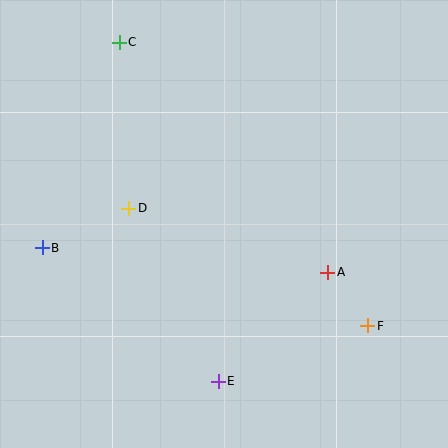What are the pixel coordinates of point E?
Point E is at (218, 381).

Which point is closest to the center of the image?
Point D at (129, 208) is closest to the center.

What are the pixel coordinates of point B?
Point B is at (42, 248).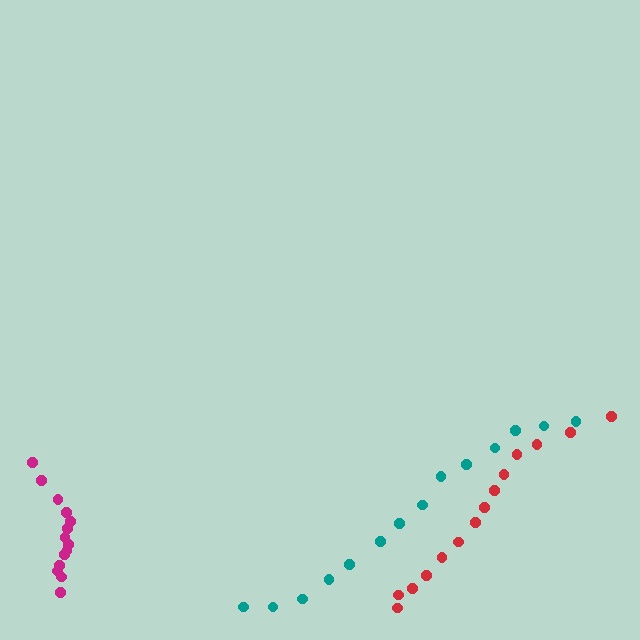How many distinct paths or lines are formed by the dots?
There are 3 distinct paths.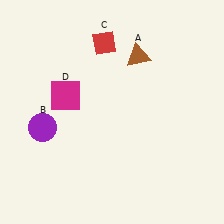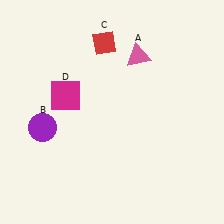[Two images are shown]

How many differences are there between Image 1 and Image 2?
There is 1 difference between the two images.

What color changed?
The triangle (A) changed from brown in Image 1 to pink in Image 2.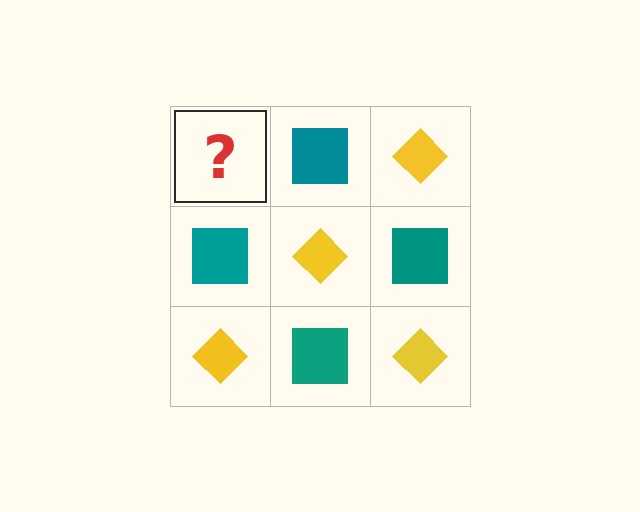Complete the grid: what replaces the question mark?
The question mark should be replaced with a yellow diamond.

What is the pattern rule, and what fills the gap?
The rule is that it alternates yellow diamond and teal square in a checkerboard pattern. The gap should be filled with a yellow diamond.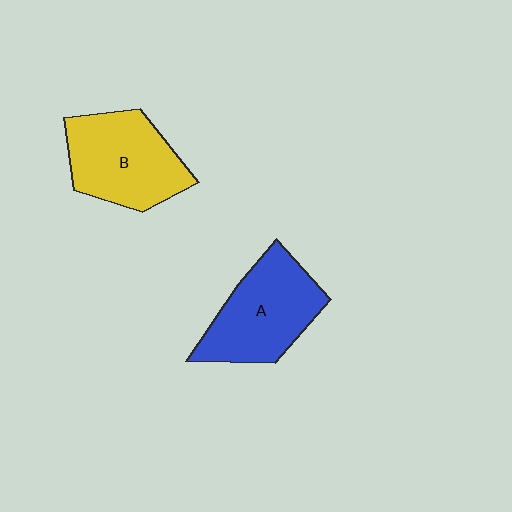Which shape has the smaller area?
Shape B (yellow).